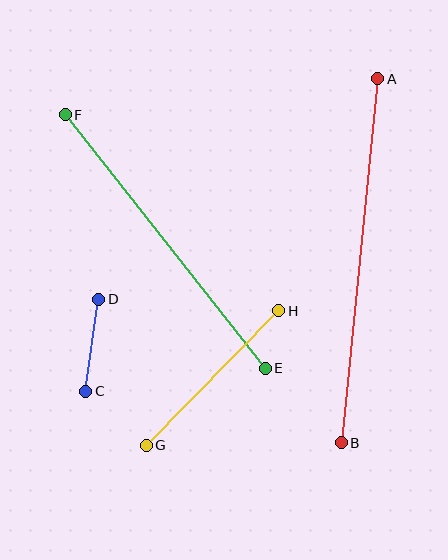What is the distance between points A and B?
The distance is approximately 366 pixels.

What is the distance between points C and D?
The distance is approximately 93 pixels.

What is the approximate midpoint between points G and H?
The midpoint is at approximately (212, 378) pixels.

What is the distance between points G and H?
The distance is approximately 189 pixels.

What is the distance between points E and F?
The distance is approximately 323 pixels.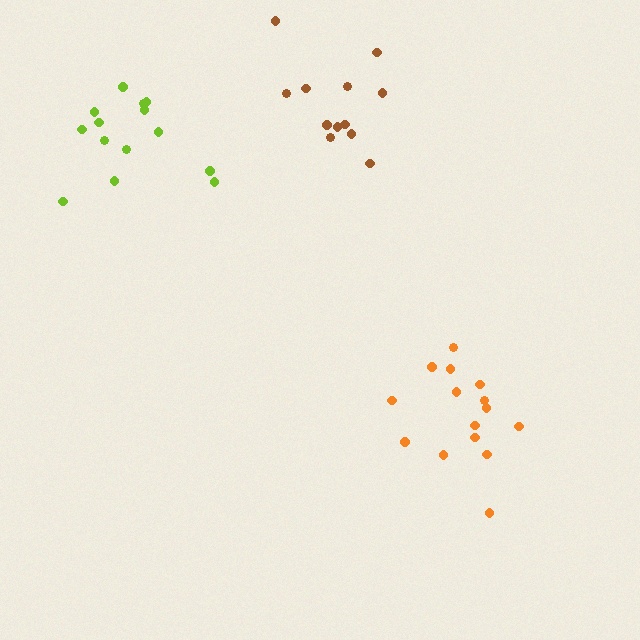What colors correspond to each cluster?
The clusters are colored: orange, lime, brown.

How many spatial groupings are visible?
There are 3 spatial groupings.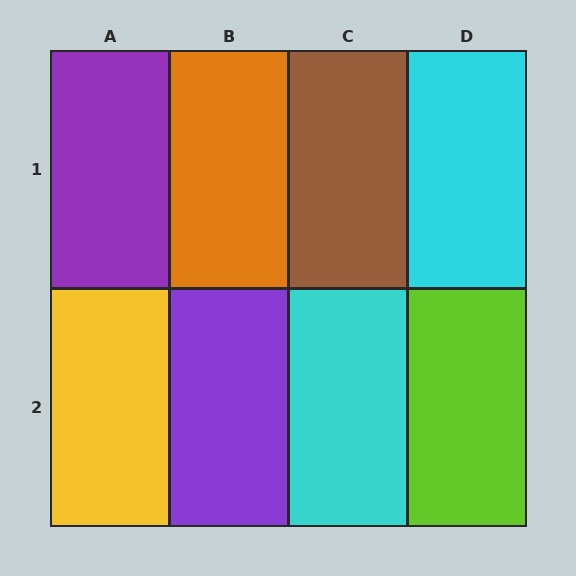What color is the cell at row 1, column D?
Cyan.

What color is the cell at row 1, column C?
Brown.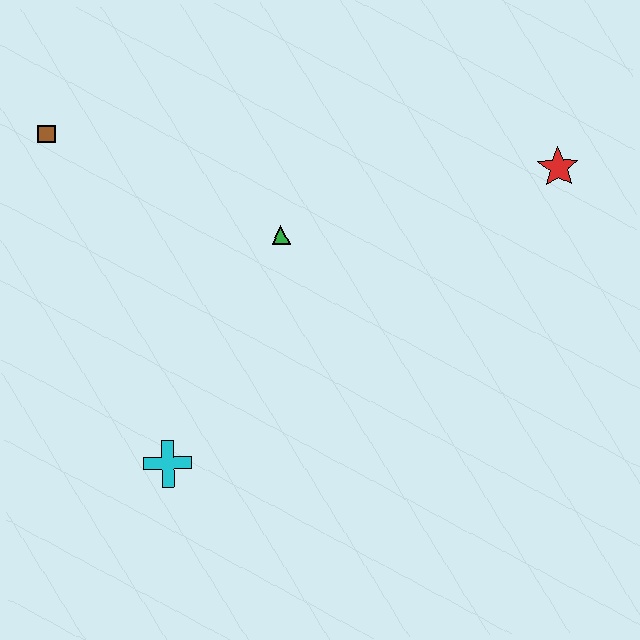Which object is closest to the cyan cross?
The green triangle is closest to the cyan cross.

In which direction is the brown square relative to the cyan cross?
The brown square is above the cyan cross.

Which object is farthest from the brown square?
The red star is farthest from the brown square.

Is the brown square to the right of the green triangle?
No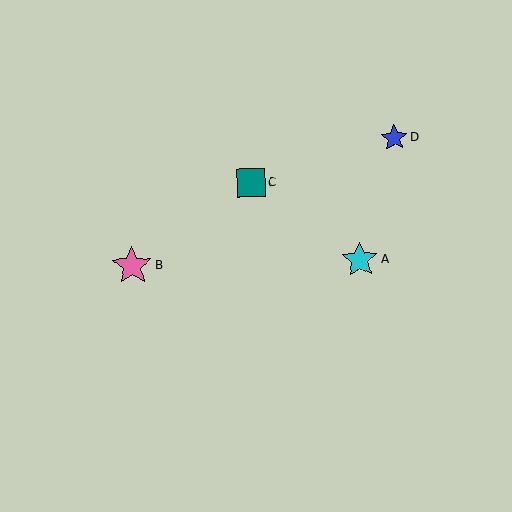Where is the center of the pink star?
The center of the pink star is at (132, 266).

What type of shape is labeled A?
Shape A is a cyan star.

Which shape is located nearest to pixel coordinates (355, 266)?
The cyan star (labeled A) at (360, 260) is nearest to that location.